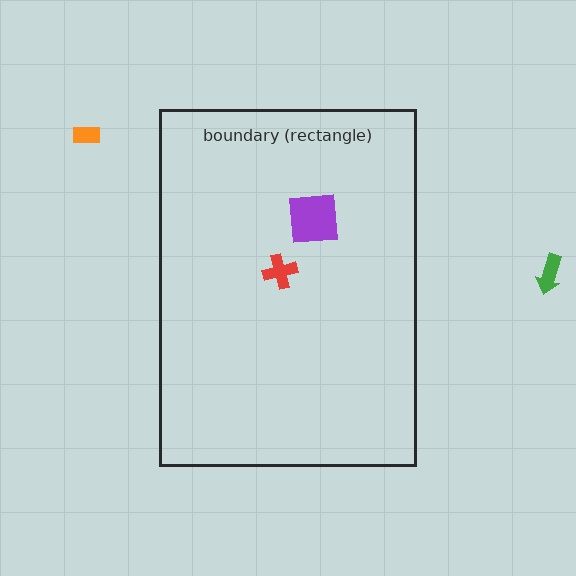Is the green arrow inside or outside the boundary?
Outside.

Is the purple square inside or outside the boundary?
Inside.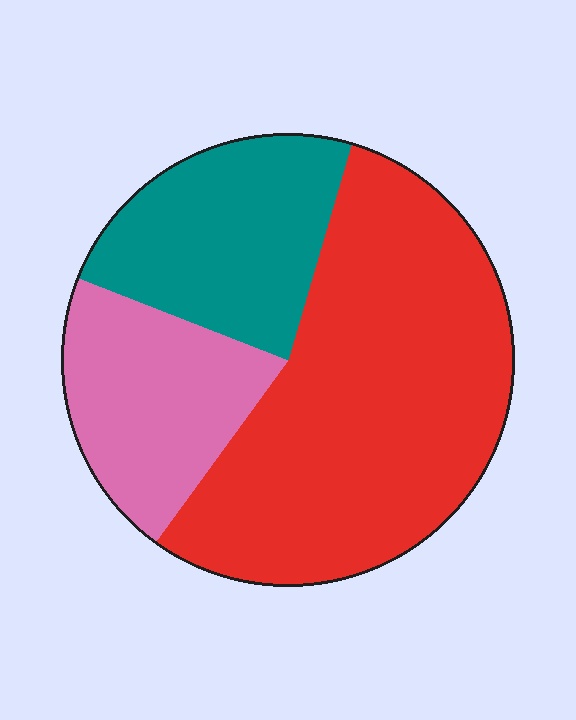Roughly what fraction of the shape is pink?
Pink takes up about one fifth (1/5) of the shape.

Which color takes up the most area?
Red, at roughly 55%.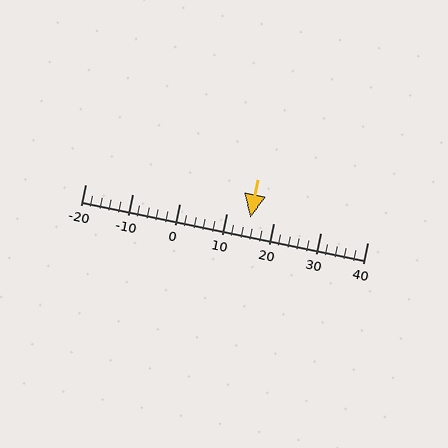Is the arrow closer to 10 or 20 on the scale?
The arrow is closer to 20.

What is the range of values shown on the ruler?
The ruler shows values from -20 to 40.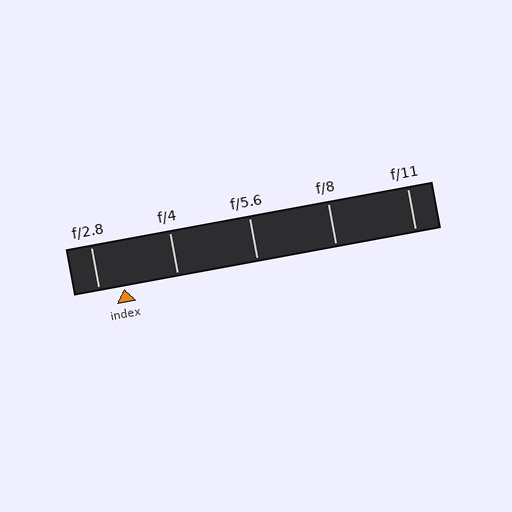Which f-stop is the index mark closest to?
The index mark is closest to f/2.8.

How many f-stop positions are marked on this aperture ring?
There are 5 f-stop positions marked.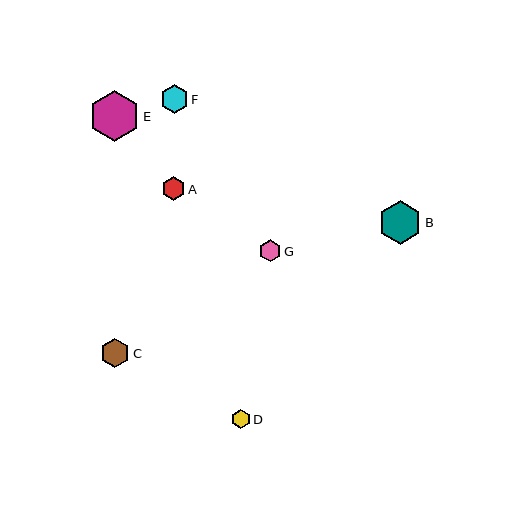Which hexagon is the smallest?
Hexagon D is the smallest with a size of approximately 19 pixels.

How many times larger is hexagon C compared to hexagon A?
Hexagon C is approximately 1.2 times the size of hexagon A.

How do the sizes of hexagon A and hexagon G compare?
Hexagon A and hexagon G are approximately the same size.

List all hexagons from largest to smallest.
From largest to smallest: E, B, C, F, A, G, D.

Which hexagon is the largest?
Hexagon E is the largest with a size of approximately 51 pixels.